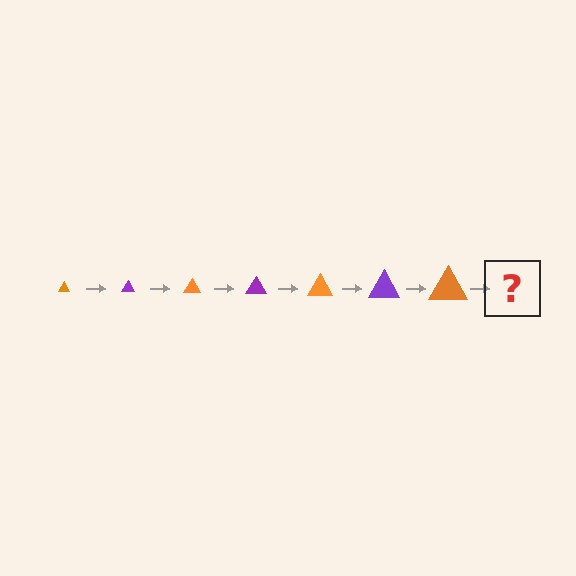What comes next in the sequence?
The next element should be a purple triangle, larger than the previous one.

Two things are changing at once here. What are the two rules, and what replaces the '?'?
The two rules are that the triangle grows larger each step and the color cycles through orange and purple. The '?' should be a purple triangle, larger than the previous one.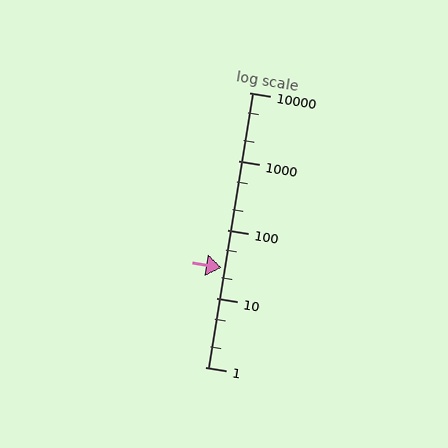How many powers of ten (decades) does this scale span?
The scale spans 4 decades, from 1 to 10000.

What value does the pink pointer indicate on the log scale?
The pointer indicates approximately 28.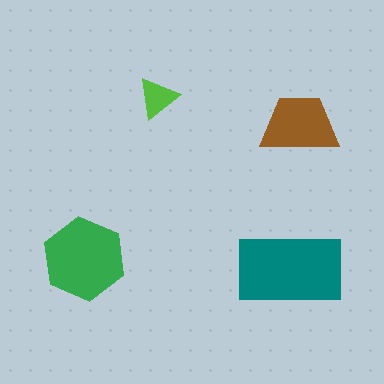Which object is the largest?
The teal rectangle.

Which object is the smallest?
The lime triangle.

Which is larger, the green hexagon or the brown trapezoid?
The green hexagon.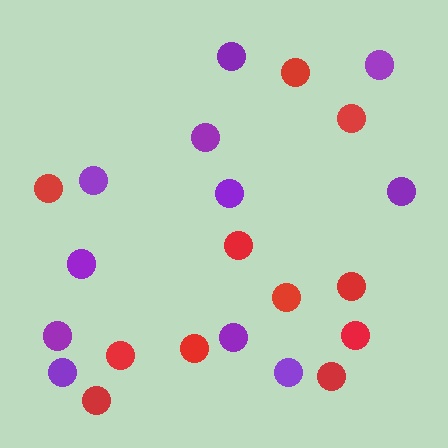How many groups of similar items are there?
There are 2 groups: one group of red circles (11) and one group of purple circles (11).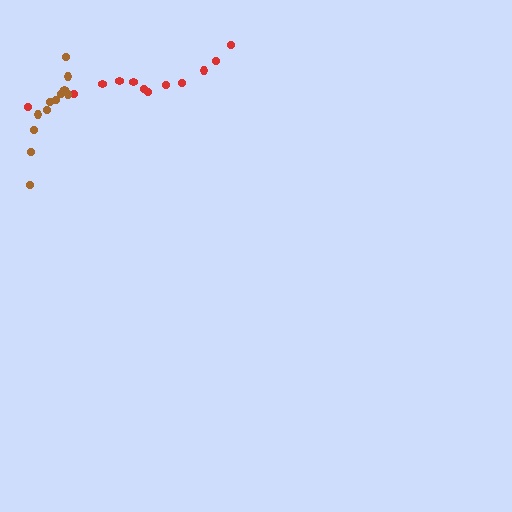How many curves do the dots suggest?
There are 2 distinct paths.